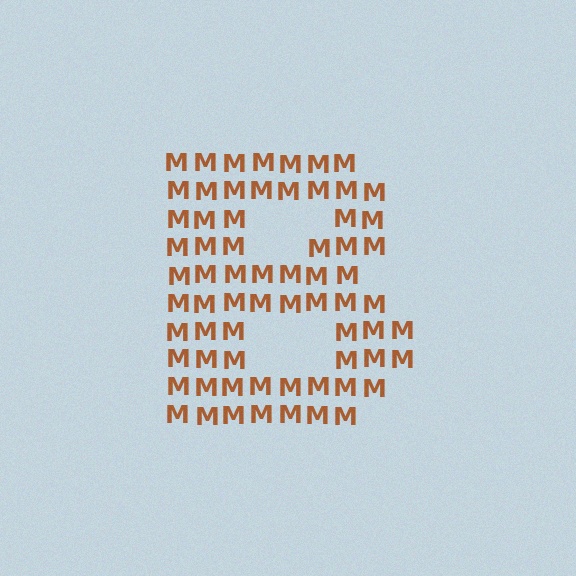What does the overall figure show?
The overall figure shows the letter B.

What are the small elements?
The small elements are letter M's.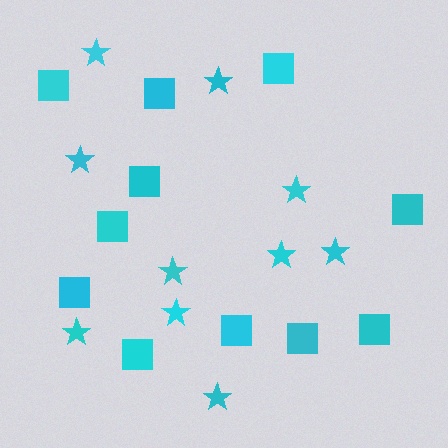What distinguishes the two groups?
There are 2 groups: one group of squares (11) and one group of stars (10).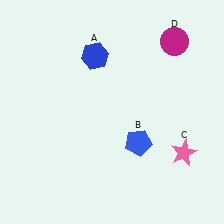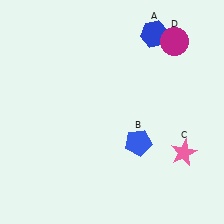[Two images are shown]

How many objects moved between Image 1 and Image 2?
1 object moved between the two images.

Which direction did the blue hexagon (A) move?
The blue hexagon (A) moved right.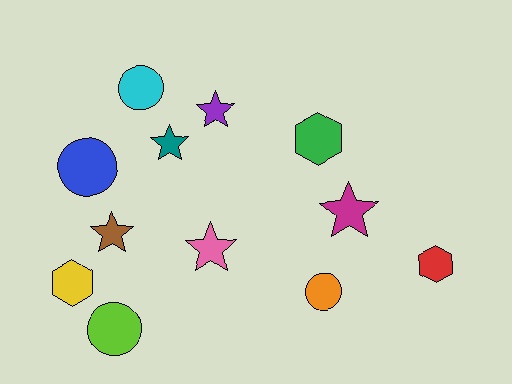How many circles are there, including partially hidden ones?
There are 4 circles.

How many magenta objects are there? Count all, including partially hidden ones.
There is 1 magenta object.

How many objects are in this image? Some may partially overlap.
There are 12 objects.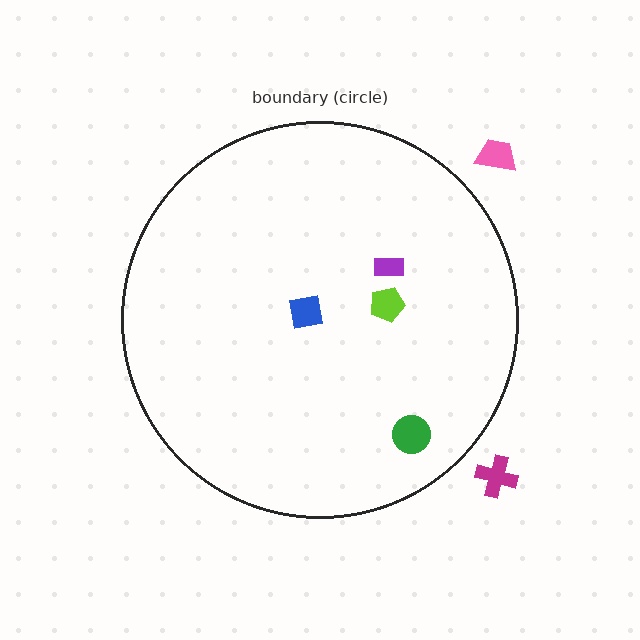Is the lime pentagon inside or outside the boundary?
Inside.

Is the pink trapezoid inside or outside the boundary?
Outside.